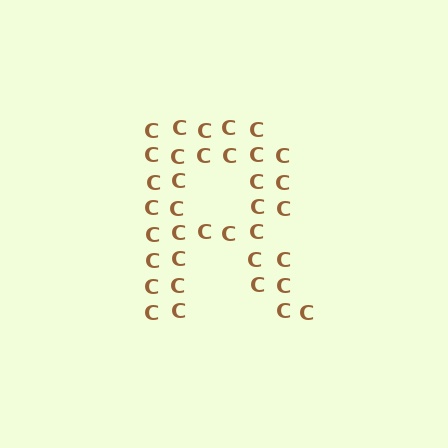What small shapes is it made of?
It is made of small letter C's.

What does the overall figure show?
The overall figure shows the letter R.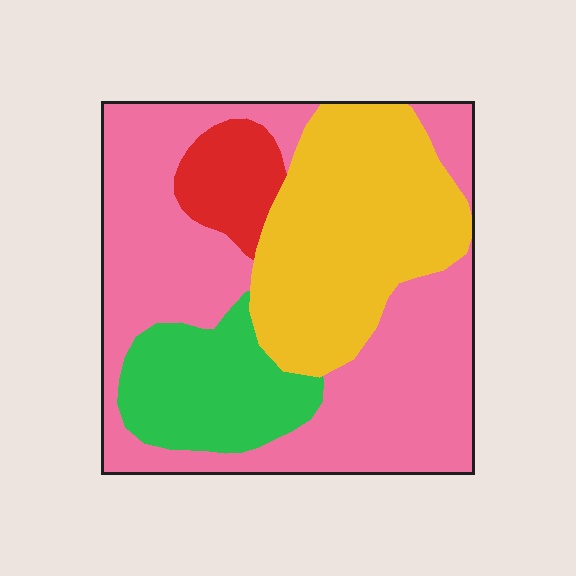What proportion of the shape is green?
Green covers 15% of the shape.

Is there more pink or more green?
Pink.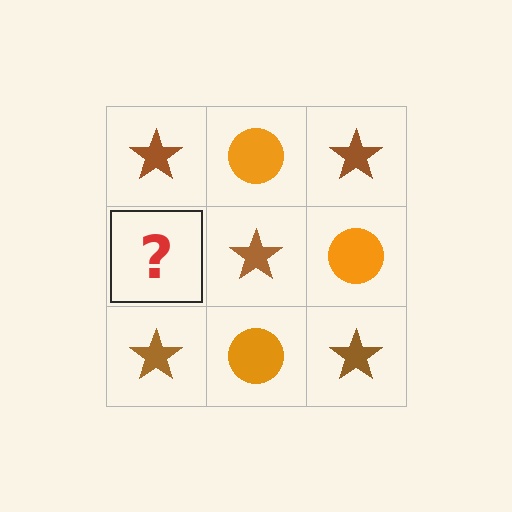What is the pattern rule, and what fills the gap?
The rule is that it alternates brown star and orange circle in a checkerboard pattern. The gap should be filled with an orange circle.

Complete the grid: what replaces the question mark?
The question mark should be replaced with an orange circle.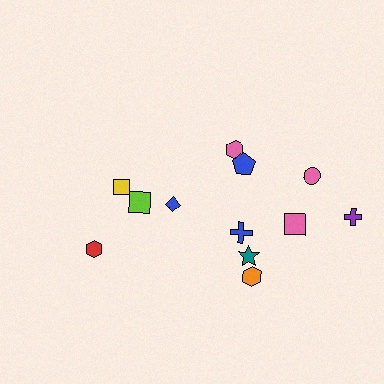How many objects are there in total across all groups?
There are 12 objects.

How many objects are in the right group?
There are 8 objects.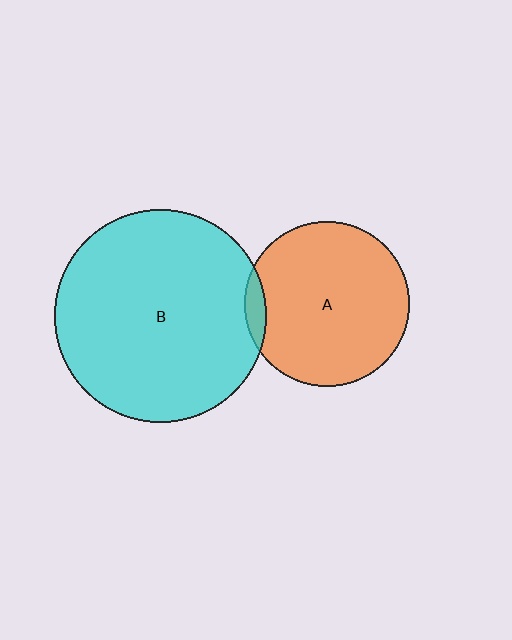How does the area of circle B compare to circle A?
Approximately 1.7 times.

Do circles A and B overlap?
Yes.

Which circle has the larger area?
Circle B (cyan).